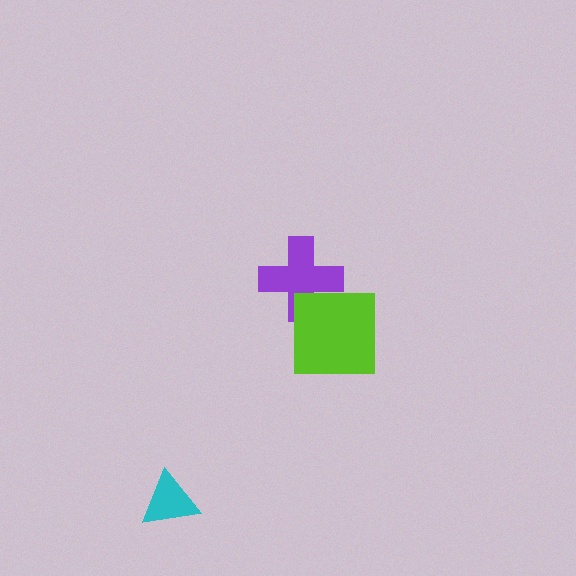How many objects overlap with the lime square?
1 object overlaps with the lime square.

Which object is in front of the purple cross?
The lime square is in front of the purple cross.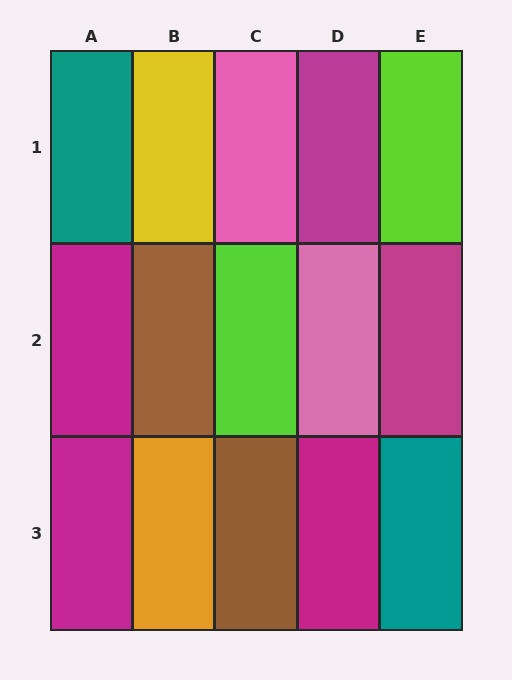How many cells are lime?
2 cells are lime.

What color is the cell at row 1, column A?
Teal.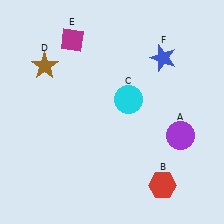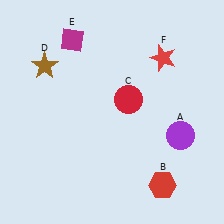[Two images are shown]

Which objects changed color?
C changed from cyan to red. F changed from blue to red.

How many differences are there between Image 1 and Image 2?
There are 2 differences between the two images.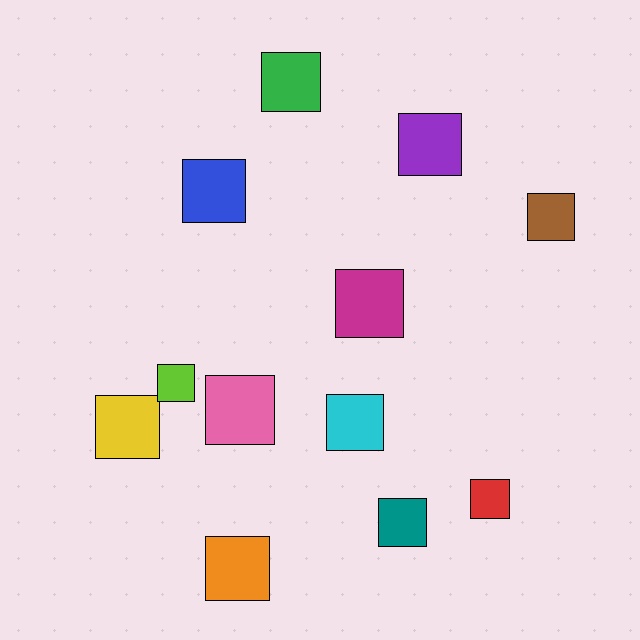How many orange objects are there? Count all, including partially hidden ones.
There is 1 orange object.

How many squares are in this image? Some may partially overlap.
There are 12 squares.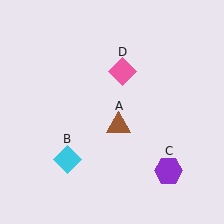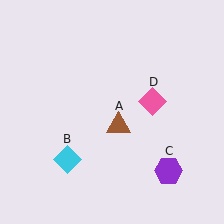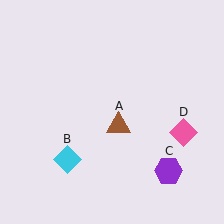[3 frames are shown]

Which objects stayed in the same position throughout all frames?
Brown triangle (object A) and cyan diamond (object B) and purple hexagon (object C) remained stationary.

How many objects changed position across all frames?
1 object changed position: pink diamond (object D).